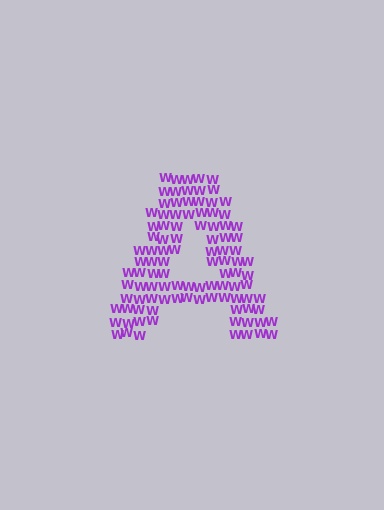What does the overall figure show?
The overall figure shows the letter A.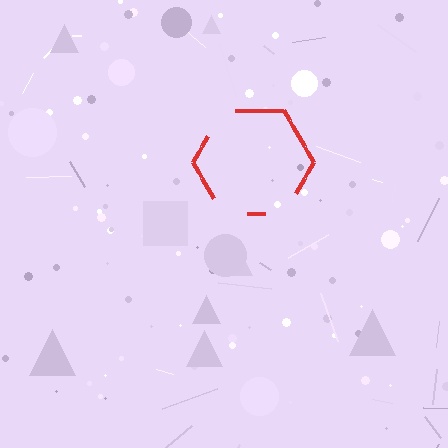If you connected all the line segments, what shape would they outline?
They would outline a hexagon.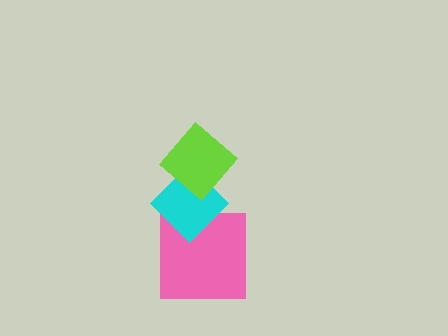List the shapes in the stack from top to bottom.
From top to bottom: the lime diamond, the cyan diamond, the pink square.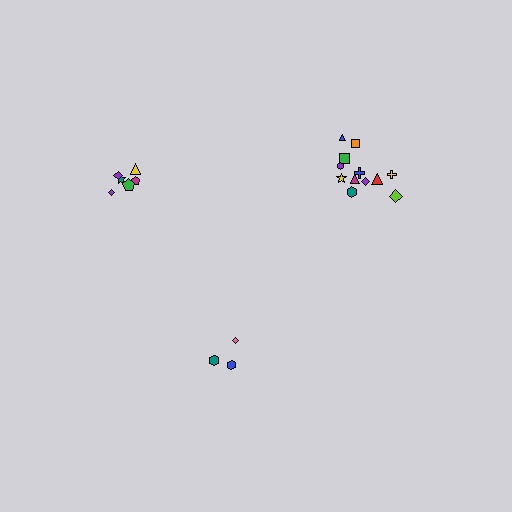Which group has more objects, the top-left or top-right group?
The top-right group.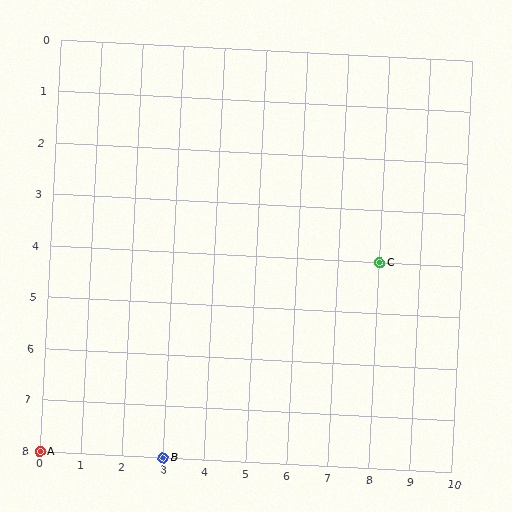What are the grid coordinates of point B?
Point B is at grid coordinates (3, 8).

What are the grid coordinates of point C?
Point C is at grid coordinates (8, 4).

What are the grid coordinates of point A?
Point A is at grid coordinates (0, 8).